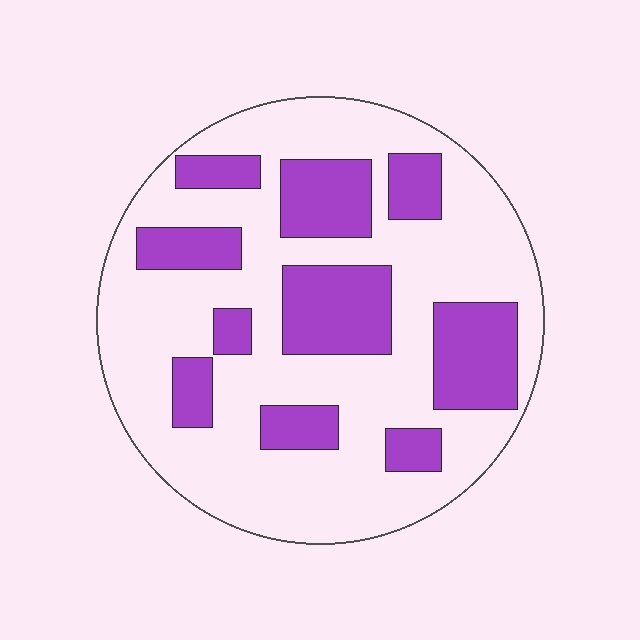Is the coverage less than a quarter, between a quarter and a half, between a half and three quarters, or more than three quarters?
Between a quarter and a half.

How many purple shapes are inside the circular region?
10.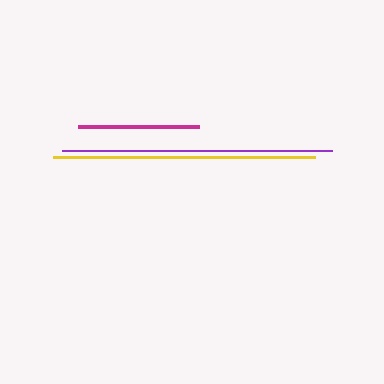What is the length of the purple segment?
The purple segment is approximately 270 pixels long.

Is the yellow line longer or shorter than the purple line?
The purple line is longer than the yellow line.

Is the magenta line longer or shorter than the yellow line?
The yellow line is longer than the magenta line.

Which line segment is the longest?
The purple line is the longest at approximately 270 pixels.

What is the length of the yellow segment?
The yellow segment is approximately 262 pixels long.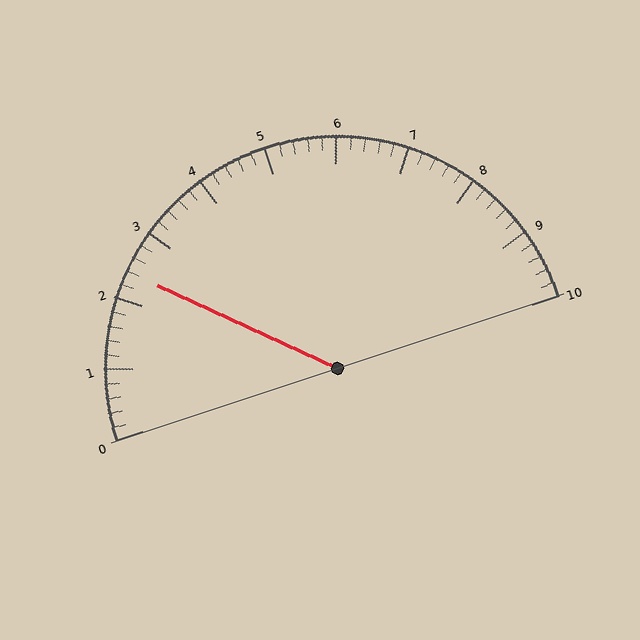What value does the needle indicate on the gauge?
The needle indicates approximately 2.4.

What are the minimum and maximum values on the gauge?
The gauge ranges from 0 to 10.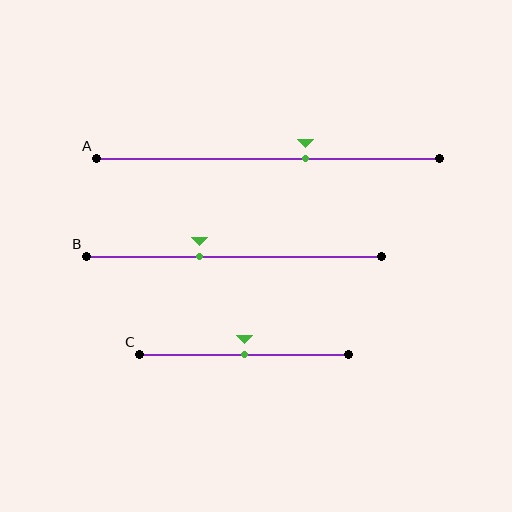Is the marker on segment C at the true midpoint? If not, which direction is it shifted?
Yes, the marker on segment C is at the true midpoint.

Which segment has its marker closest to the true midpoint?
Segment C has its marker closest to the true midpoint.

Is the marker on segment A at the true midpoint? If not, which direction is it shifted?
No, the marker on segment A is shifted to the right by about 11% of the segment length.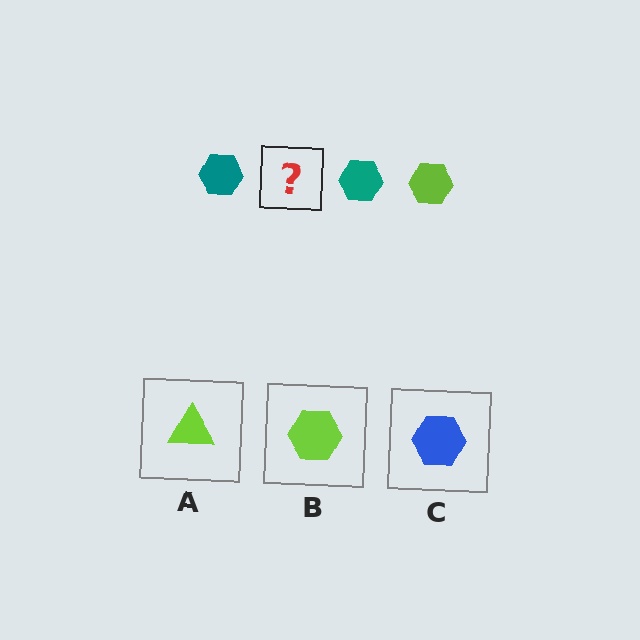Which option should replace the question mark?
Option B.